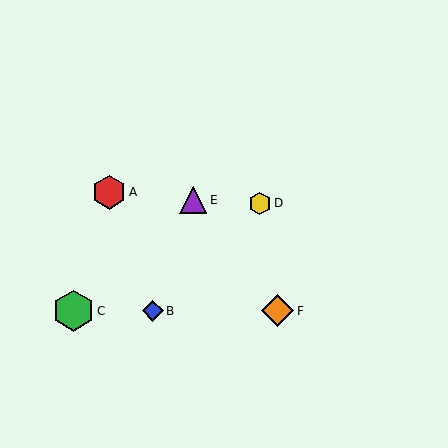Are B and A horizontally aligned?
No, B is at y≈311 and A is at y≈192.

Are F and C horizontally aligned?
Yes, both are at y≈311.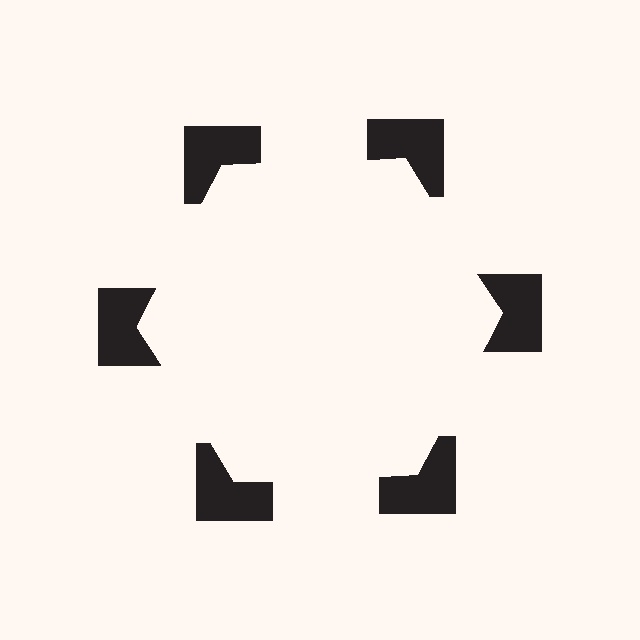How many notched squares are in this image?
There are 6 — one at each vertex of the illusory hexagon.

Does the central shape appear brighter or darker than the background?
It typically appears slightly brighter than the background, even though no actual brightness change is drawn.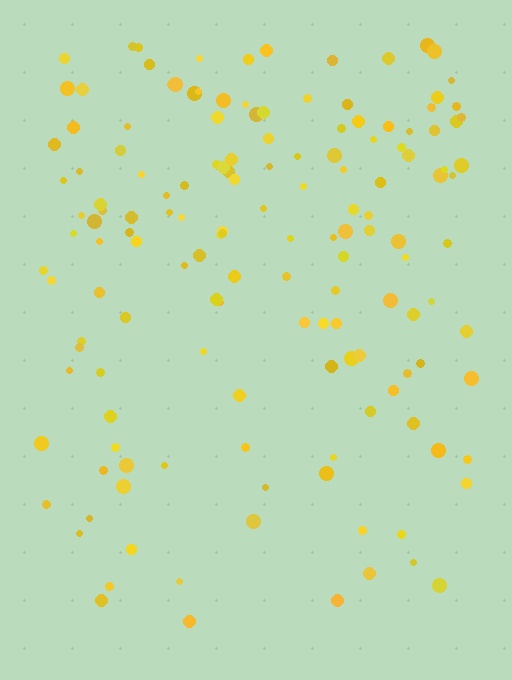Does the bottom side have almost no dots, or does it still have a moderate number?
Still a moderate number, just noticeably fewer than the top.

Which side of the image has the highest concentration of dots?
The top.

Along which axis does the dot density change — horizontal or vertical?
Vertical.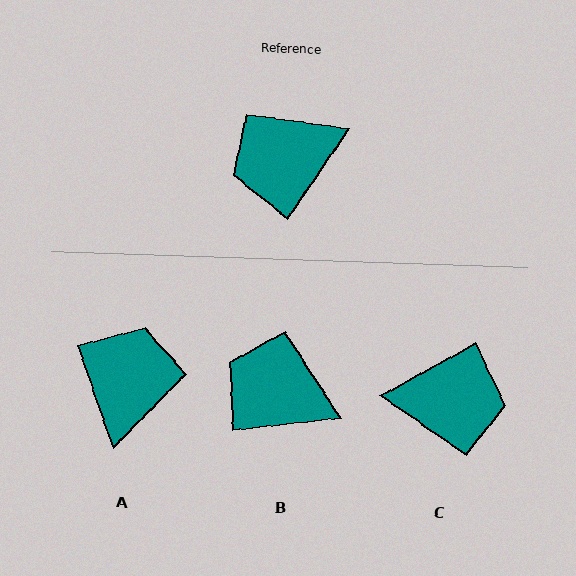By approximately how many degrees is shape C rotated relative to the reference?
Approximately 154 degrees counter-clockwise.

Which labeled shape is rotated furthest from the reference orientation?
C, about 154 degrees away.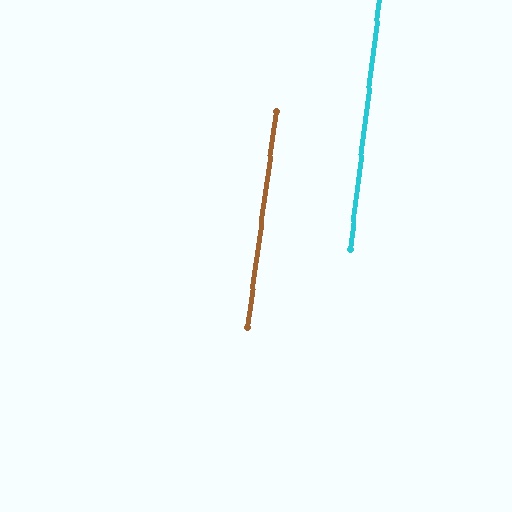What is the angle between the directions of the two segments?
Approximately 1 degree.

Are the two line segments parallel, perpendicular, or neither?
Parallel — their directions differ by only 0.7°.